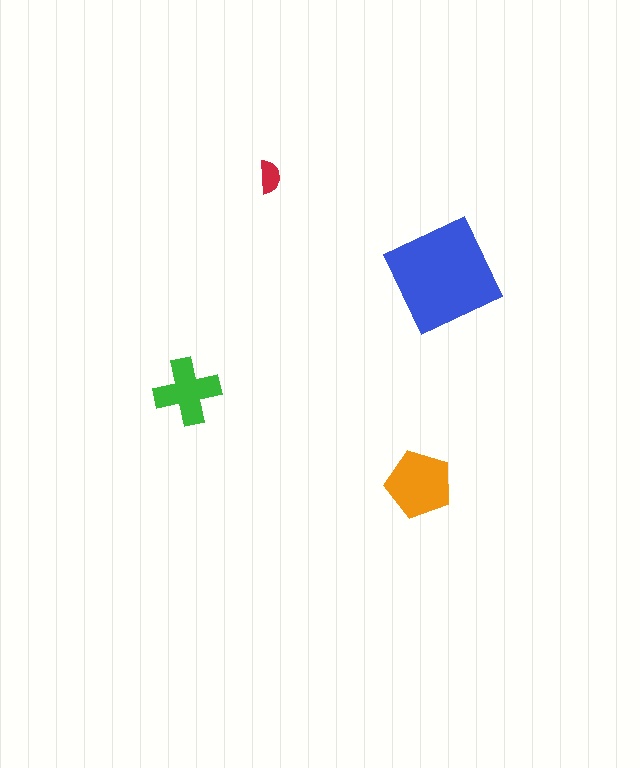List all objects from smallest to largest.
The red semicircle, the green cross, the orange pentagon, the blue diamond.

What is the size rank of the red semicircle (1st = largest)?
4th.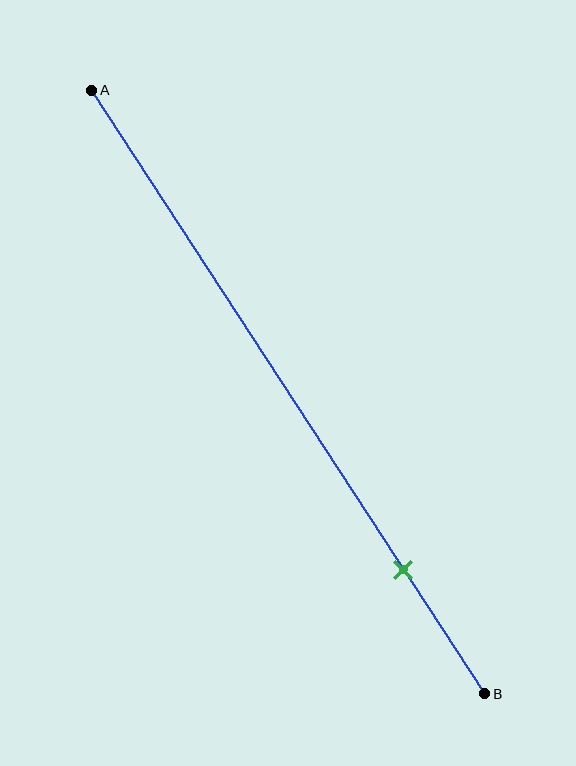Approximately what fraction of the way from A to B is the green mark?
The green mark is approximately 80% of the way from A to B.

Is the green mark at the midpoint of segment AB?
No, the mark is at about 80% from A, not at the 50% midpoint.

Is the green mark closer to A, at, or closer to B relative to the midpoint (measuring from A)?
The green mark is closer to point B than the midpoint of segment AB.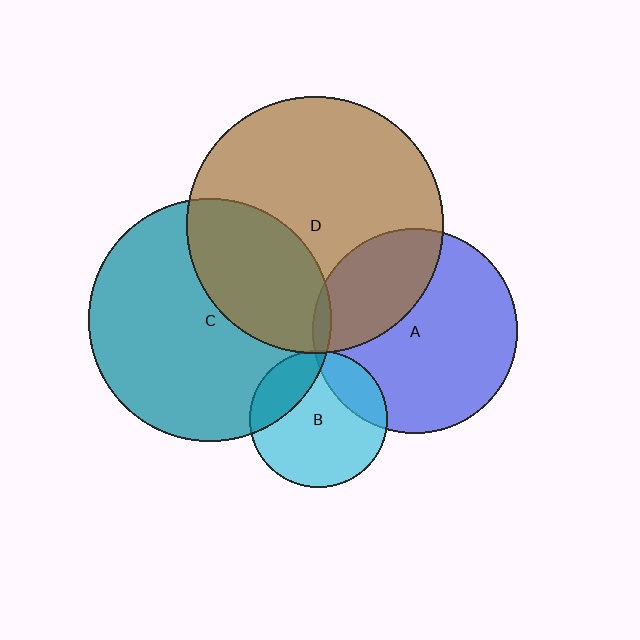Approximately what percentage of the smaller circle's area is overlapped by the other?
Approximately 30%.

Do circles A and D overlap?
Yes.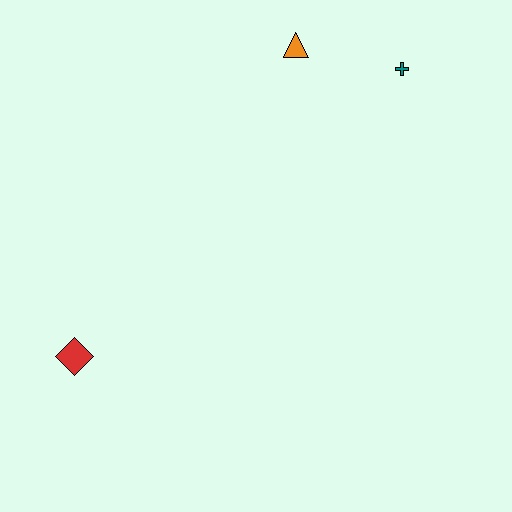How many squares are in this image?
There are no squares.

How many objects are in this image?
There are 3 objects.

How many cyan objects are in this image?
There are no cyan objects.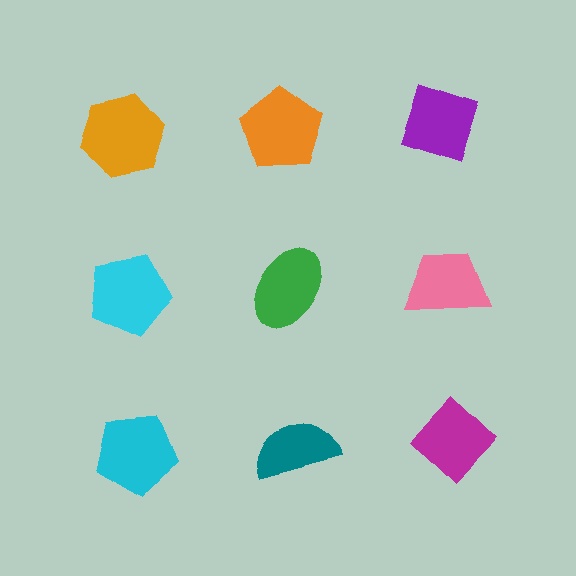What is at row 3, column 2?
A teal semicircle.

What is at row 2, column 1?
A cyan pentagon.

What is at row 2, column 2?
A green ellipse.